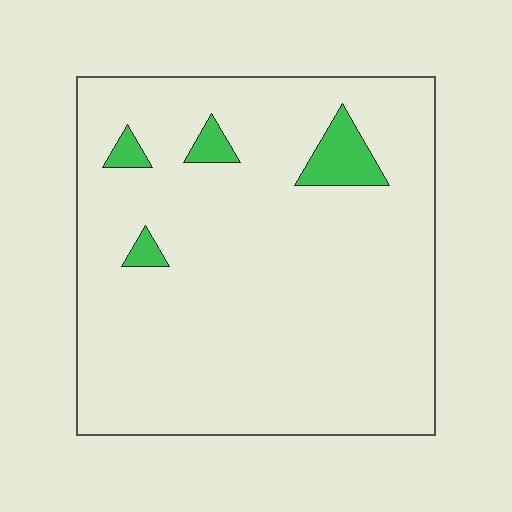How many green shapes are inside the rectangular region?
4.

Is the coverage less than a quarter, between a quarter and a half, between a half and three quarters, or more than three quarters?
Less than a quarter.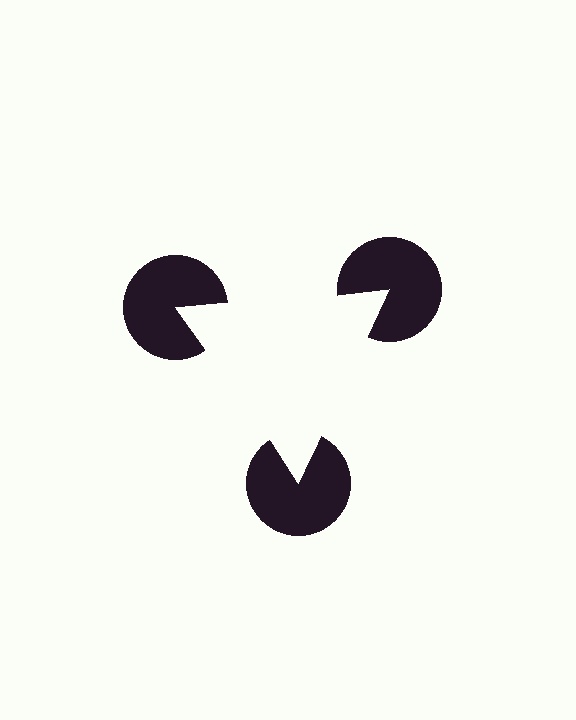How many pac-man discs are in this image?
There are 3 — one at each vertex of the illusory triangle.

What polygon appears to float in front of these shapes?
An illusory triangle — its edges are inferred from the aligned wedge cuts in the pac-man discs, not physically drawn.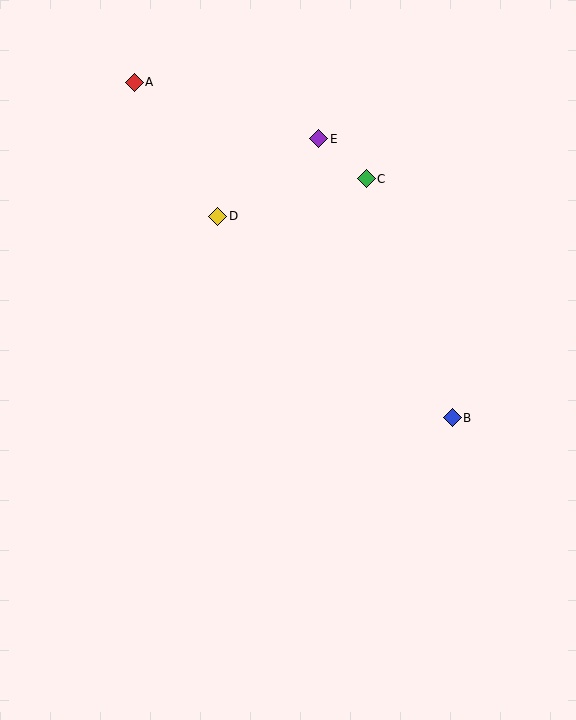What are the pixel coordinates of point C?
Point C is at (366, 179).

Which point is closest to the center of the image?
Point D at (218, 216) is closest to the center.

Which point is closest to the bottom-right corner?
Point B is closest to the bottom-right corner.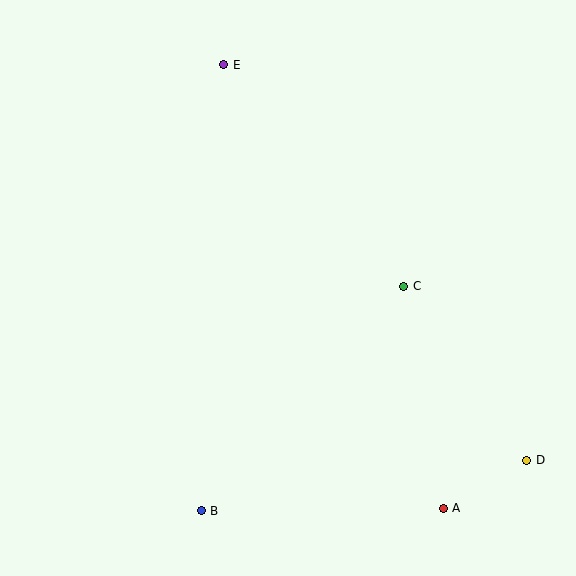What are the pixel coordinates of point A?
Point A is at (443, 508).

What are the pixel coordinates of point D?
Point D is at (527, 460).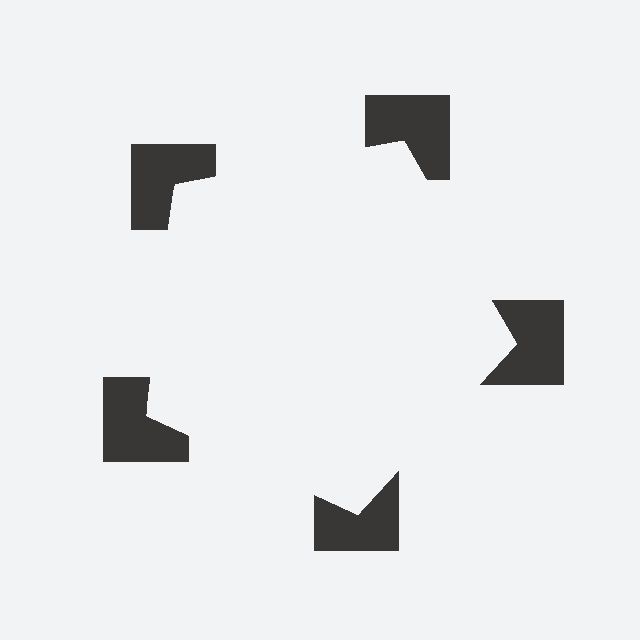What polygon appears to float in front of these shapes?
An illusory pentagon — its edges are inferred from the aligned wedge cuts in the notched squares, not physically drawn.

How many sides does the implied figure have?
5 sides.